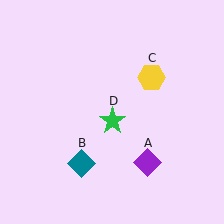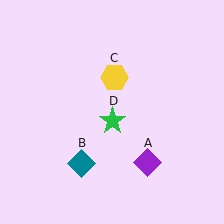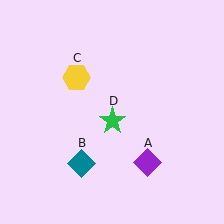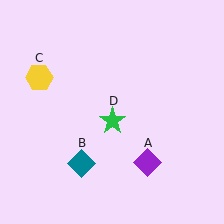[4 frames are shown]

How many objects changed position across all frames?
1 object changed position: yellow hexagon (object C).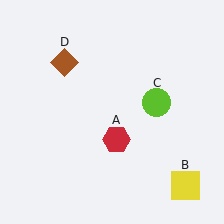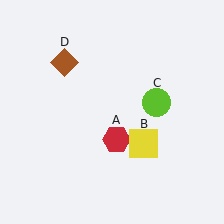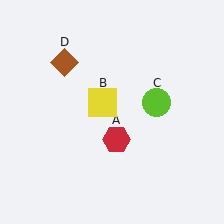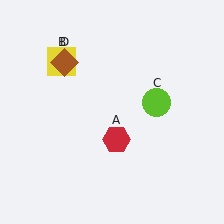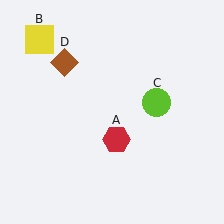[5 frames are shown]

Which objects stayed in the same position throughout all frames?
Red hexagon (object A) and lime circle (object C) and brown diamond (object D) remained stationary.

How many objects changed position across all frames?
1 object changed position: yellow square (object B).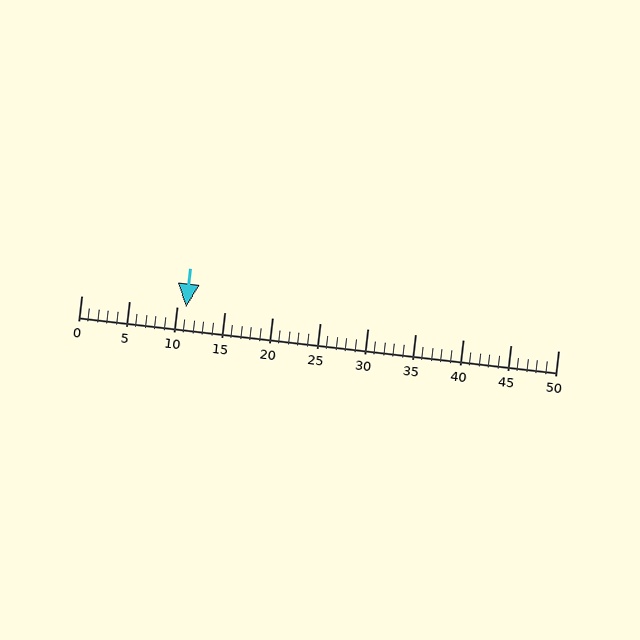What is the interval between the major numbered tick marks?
The major tick marks are spaced 5 units apart.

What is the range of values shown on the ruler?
The ruler shows values from 0 to 50.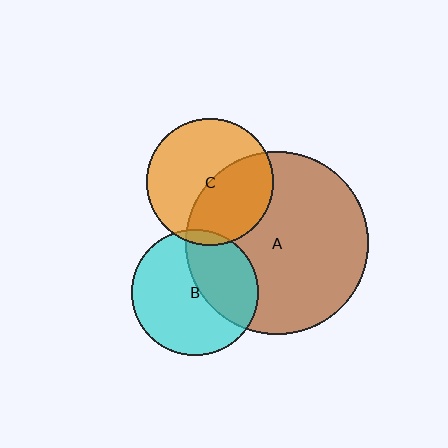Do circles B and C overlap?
Yes.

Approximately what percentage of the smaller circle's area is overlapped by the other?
Approximately 5%.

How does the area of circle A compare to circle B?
Approximately 2.1 times.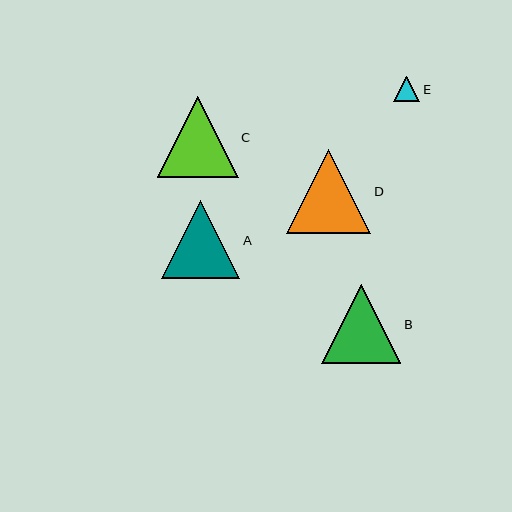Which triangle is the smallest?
Triangle E is the smallest with a size of approximately 26 pixels.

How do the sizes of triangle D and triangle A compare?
Triangle D and triangle A are approximately the same size.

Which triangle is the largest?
Triangle D is the largest with a size of approximately 84 pixels.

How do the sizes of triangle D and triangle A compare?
Triangle D and triangle A are approximately the same size.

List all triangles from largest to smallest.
From largest to smallest: D, C, B, A, E.